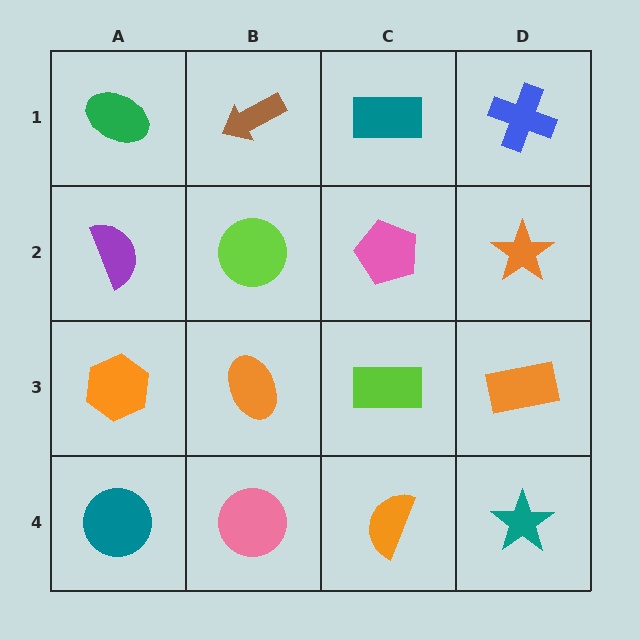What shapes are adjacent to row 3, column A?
A purple semicircle (row 2, column A), a teal circle (row 4, column A), an orange ellipse (row 3, column B).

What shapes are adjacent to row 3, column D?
An orange star (row 2, column D), a teal star (row 4, column D), a lime rectangle (row 3, column C).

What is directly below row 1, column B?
A lime circle.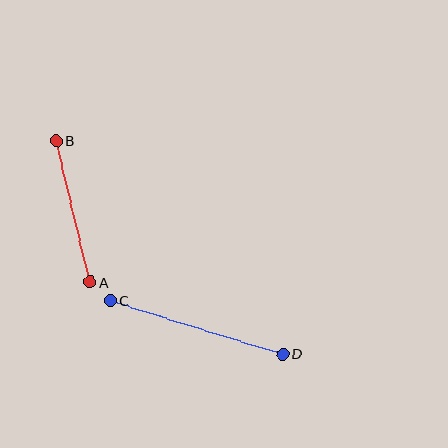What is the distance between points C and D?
The distance is approximately 180 pixels.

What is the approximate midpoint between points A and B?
The midpoint is at approximately (73, 211) pixels.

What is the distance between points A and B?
The distance is approximately 145 pixels.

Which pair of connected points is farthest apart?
Points C and D are farthest apart.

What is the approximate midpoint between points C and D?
The midpoint is at approximately (196, 327) pixels.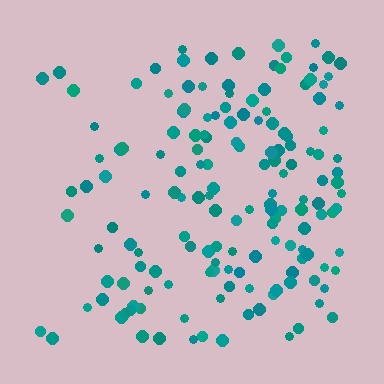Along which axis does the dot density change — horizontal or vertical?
Horizontal.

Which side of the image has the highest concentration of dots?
The right.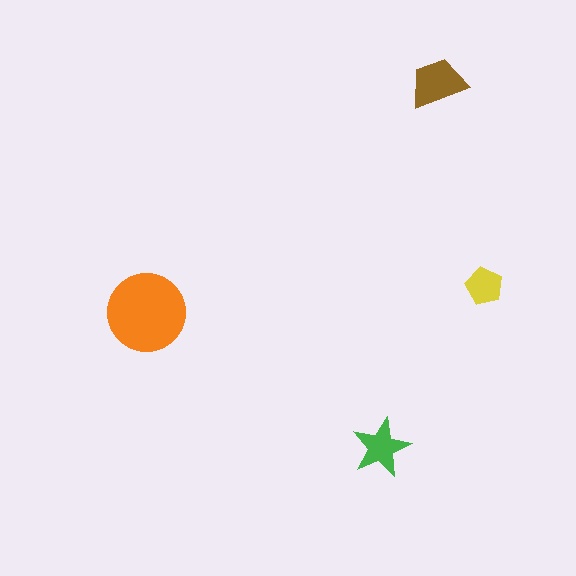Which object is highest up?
The brown trapezoid is topmost.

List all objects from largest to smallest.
The orange circle, the brown trapezoid, the green star, the yellow pentagon.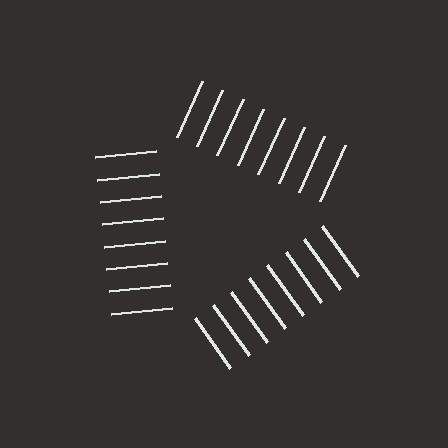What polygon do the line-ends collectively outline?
An illusory triangle — the line segments terminate on its edges but no continuous stroke is drawn.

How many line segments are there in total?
24 — 8 along each of the 3 edges.